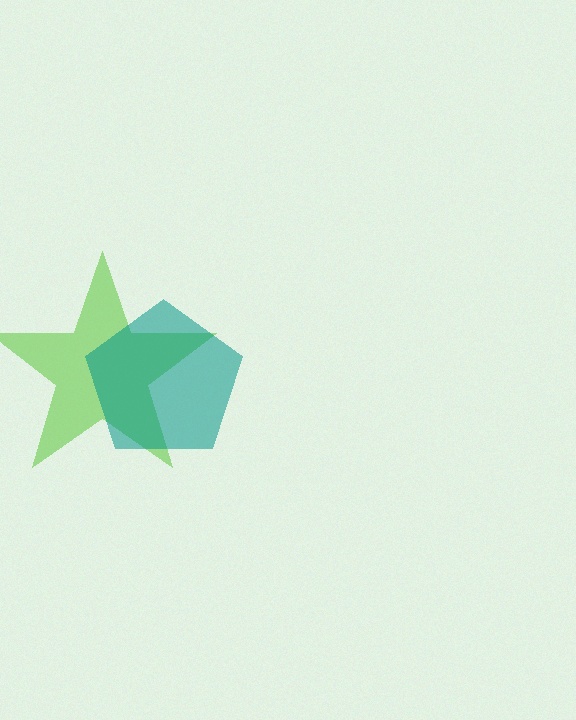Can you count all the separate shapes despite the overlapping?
Yes, there are 2 separate shapes.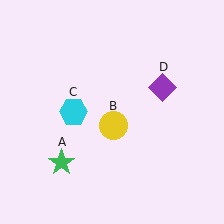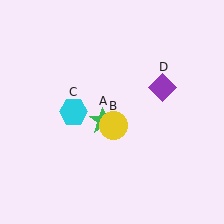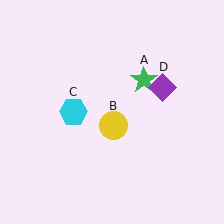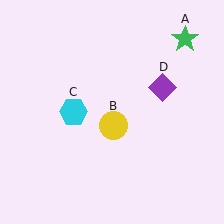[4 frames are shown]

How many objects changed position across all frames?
1 object changed position: green star (object A).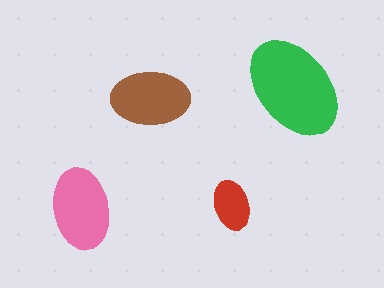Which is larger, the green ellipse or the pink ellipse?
The green one.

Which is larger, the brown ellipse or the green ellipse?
The green one.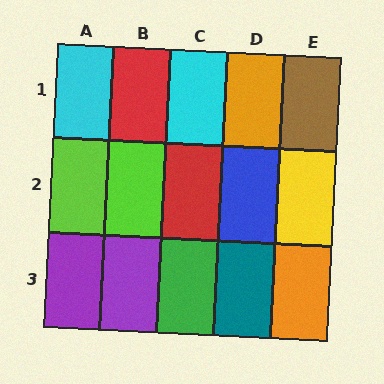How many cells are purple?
2 cells are purple.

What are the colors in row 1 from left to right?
Cyan, red, cyan, orange, brown.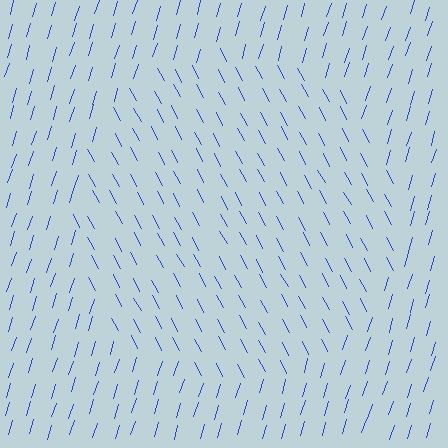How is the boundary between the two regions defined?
The boundary is defined purely by a change in line orientation (approximately 45 degrees difference). All lines are the same color and thickness.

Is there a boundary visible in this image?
Yes, there is a texture boundary formed by a change in line orientation.